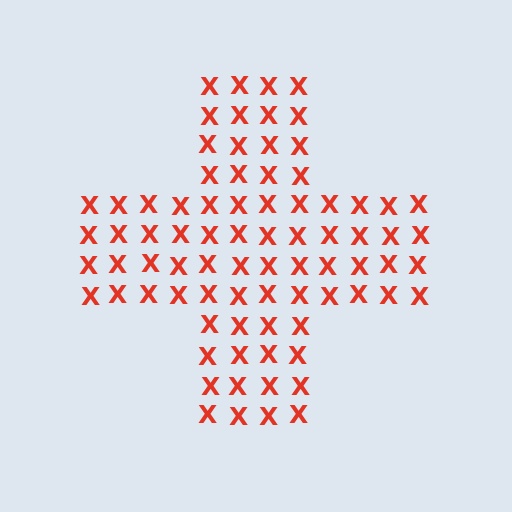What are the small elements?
The small elements are letter X's.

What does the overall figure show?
The overall figure shows a cross.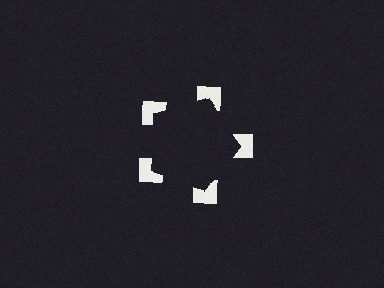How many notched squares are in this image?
There are 5 — one at each vertex of the illusory pentagon.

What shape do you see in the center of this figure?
An illusory pentagon — its edges are inferred from the aligned wedge cuts in the notched squares, not physically drawn.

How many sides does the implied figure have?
5 sides.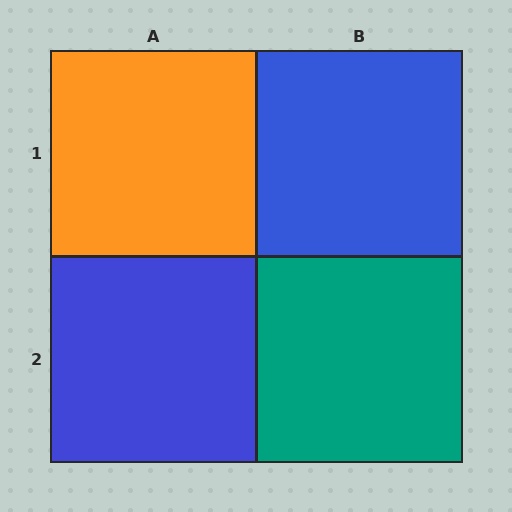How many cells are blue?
2 cells are blue.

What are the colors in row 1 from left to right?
Orange, blue.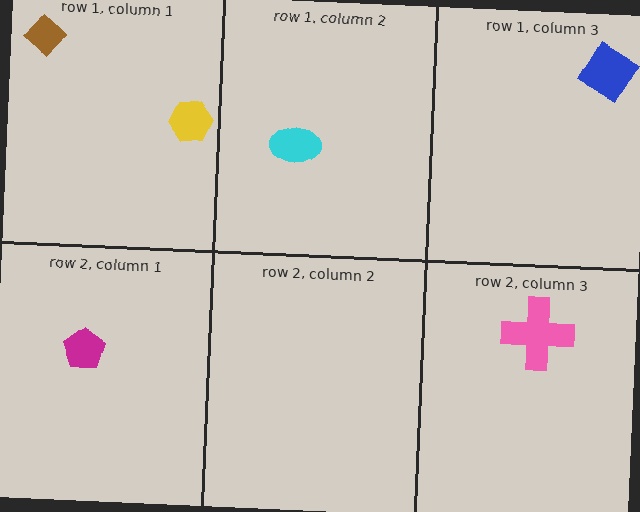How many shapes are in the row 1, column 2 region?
1.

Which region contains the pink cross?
The row 2, column 3 region.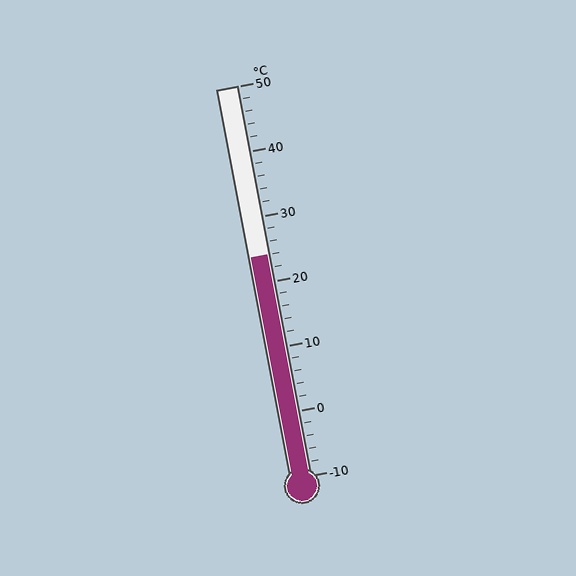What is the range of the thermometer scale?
The thermometer scale ranges from -10°C to 50°C.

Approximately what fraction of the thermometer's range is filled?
The thermometer is filled to approximately 55% of its range.